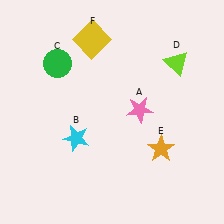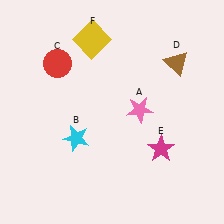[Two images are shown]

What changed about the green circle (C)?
In Image 1, C is green. In Image 2, it changed to red.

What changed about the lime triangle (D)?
In Image 1, D is lime. In Image 2, it changed to brown.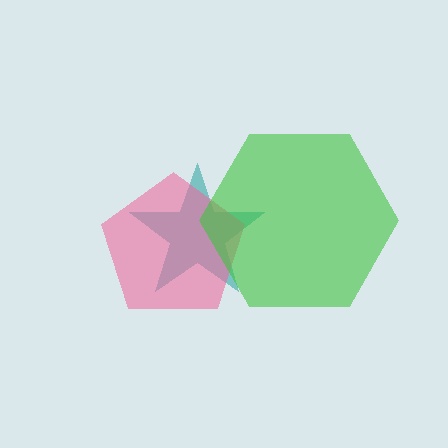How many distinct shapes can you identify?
There are 3 distinct shapes: a teal star, a pink pentagon, a green hexagon.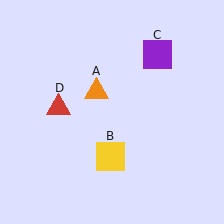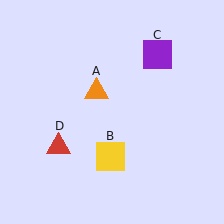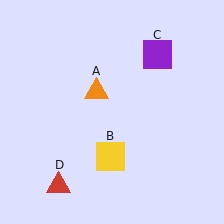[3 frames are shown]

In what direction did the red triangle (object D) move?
The red triangle (object D) moved down.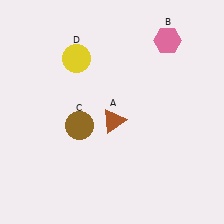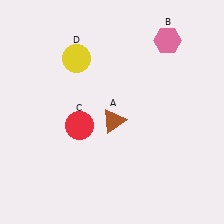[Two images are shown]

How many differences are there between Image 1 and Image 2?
There is 1 difference between the two images.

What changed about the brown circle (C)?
In Image 1, C is brown. In Image 2, it changed to red.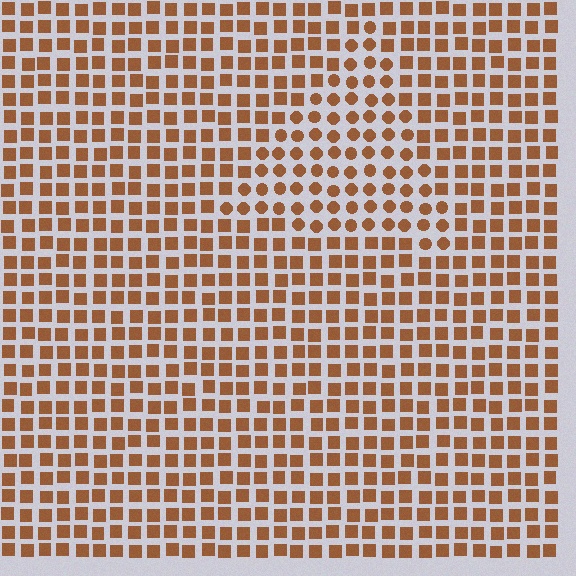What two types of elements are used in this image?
The image uses circles inside the triangle region and squares outside it.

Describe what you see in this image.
The image is filled with small brown elements arranged in a uniform grid. A triangle-shaped region contains circles, while the surrounding area contains squares. The boundary is defined purely by the change in element shape.